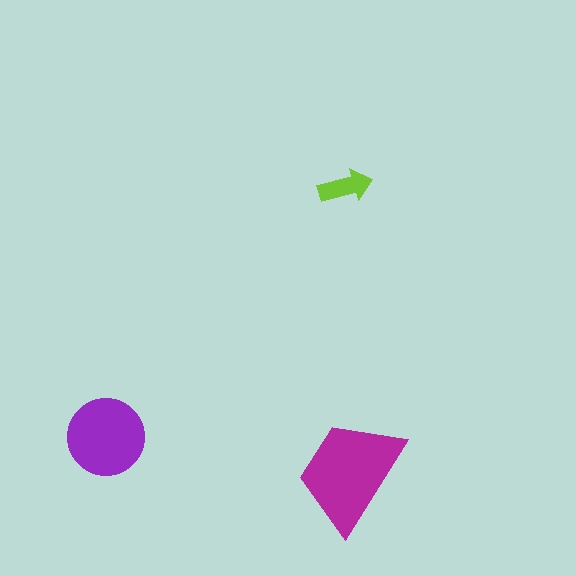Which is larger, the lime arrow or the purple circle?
The purple circle.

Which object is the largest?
The magenta trapezoid.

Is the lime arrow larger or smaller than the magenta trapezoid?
Smaller.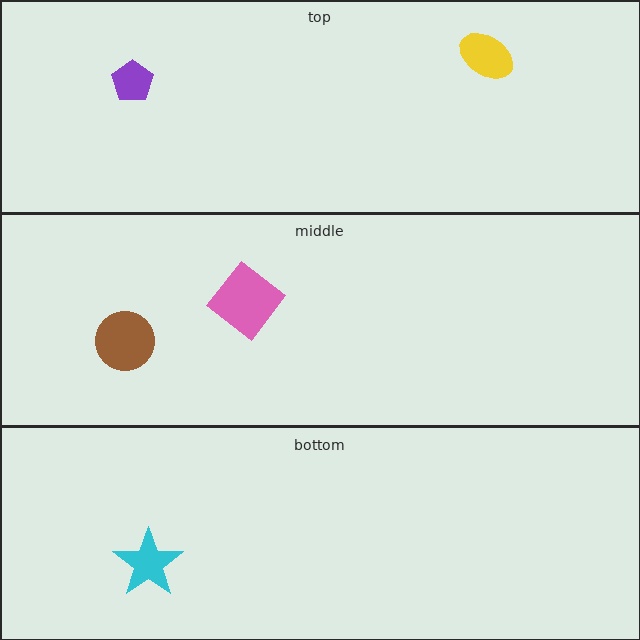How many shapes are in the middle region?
2.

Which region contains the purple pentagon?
The top region.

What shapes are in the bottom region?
The cyan star.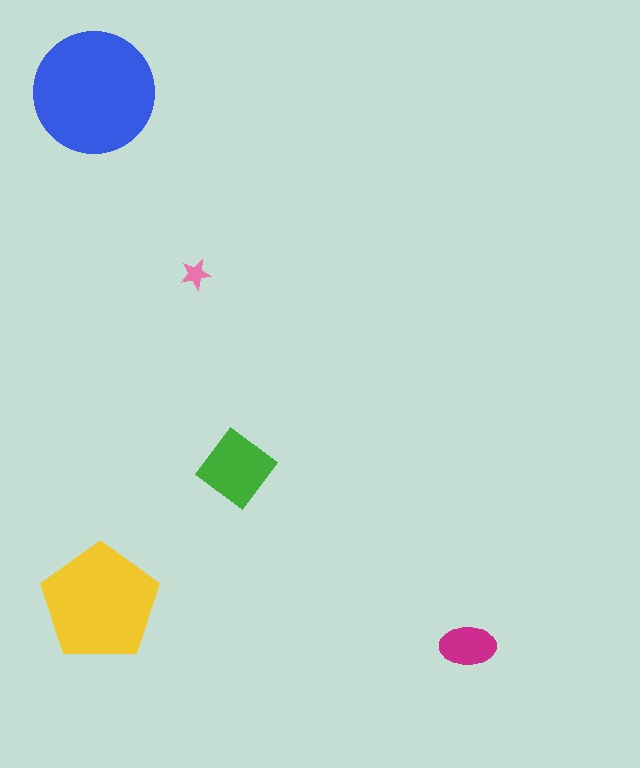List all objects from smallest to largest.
The pink star, the magenta ellipse, the green diamond, the yellow pentagon, the blue circle.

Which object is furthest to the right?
The magenta ellipse is rightmost.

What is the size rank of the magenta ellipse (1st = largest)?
4th.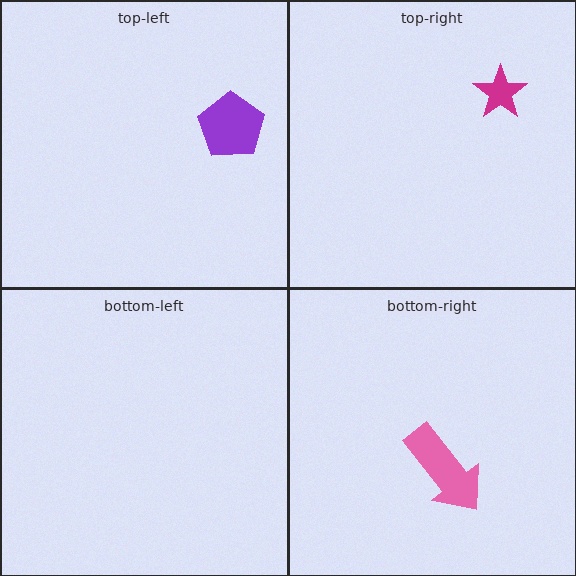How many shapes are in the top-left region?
1.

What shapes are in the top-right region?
The magenta star.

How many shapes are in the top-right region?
1.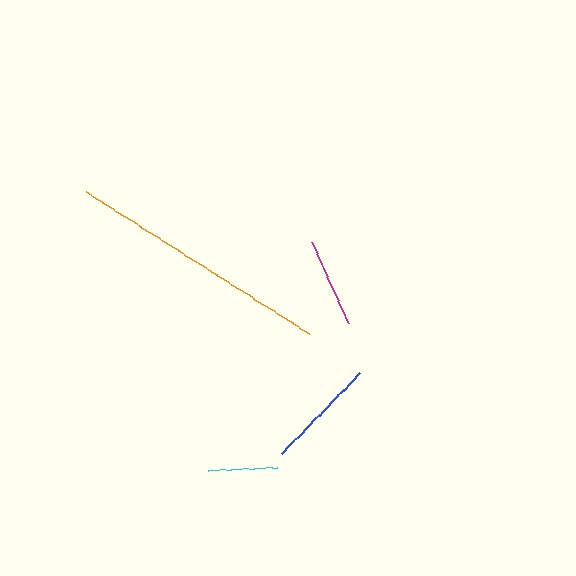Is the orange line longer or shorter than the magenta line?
The orange line is longer than the magenta line.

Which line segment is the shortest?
The cyan line is the shortest at approximately 70 pixels.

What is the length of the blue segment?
The blue segment is approximately 113 pixels long.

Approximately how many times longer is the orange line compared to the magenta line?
The orange line is approximately 3.0 times the length of the magenta line.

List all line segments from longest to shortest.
From longest to shortest: orange, blue, magenta, cyan.